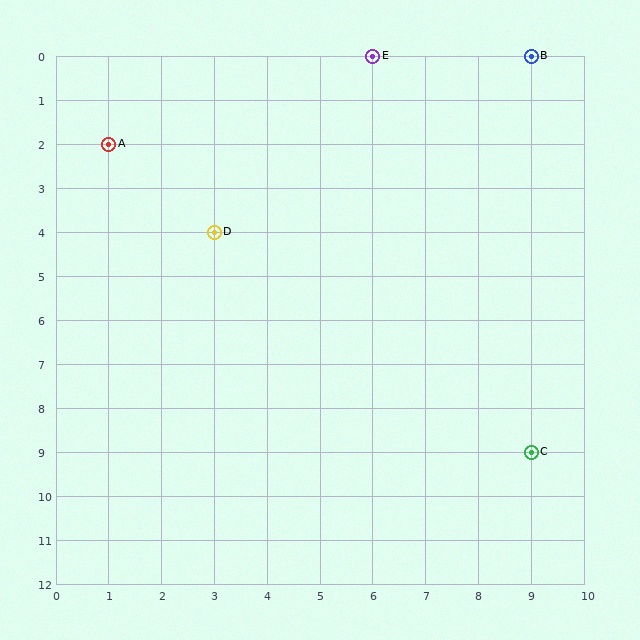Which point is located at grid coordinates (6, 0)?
Point E is at (6, 0).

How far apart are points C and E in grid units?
Points C and E are 3 columns and 9 rows apart (about 9.5 grid units diagonally).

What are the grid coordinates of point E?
Point E is at grid coordinates (6, 0).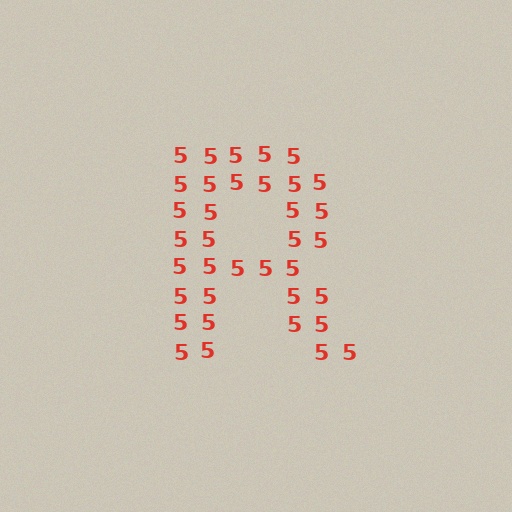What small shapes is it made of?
It is made of small digit 5's.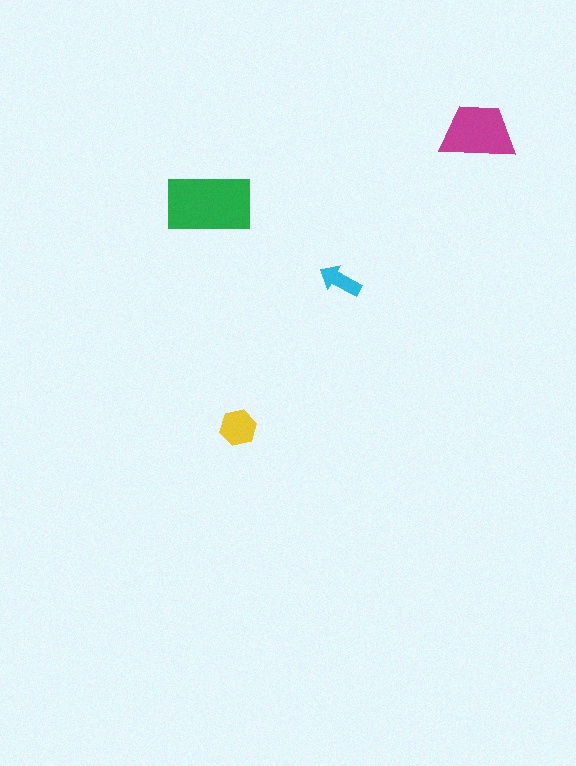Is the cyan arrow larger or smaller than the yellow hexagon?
Smaller.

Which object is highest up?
The magenta trapezoid is topmost.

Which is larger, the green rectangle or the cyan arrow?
The green rectangle.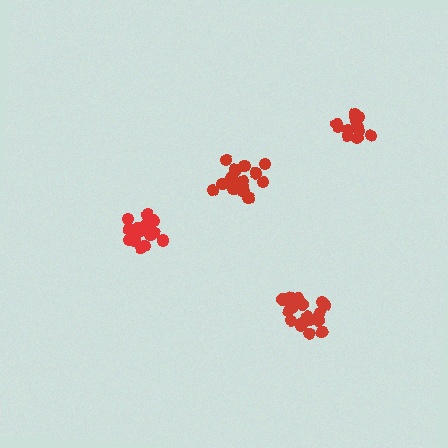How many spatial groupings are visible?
There are 4 spatial groupings.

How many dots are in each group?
Group 1: 12 dots, Group 2: 16 dots, Group 3: 17 dots, Group 4: 18 dots (63 total).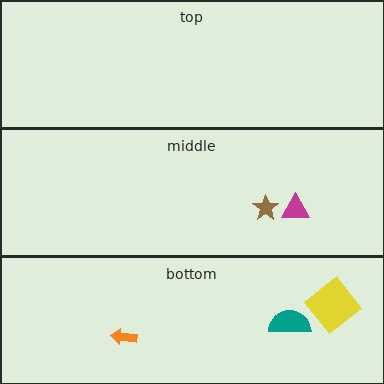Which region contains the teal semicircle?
The bottom region.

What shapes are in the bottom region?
The teal semicircle, the yellow diamond, the orange arrow.